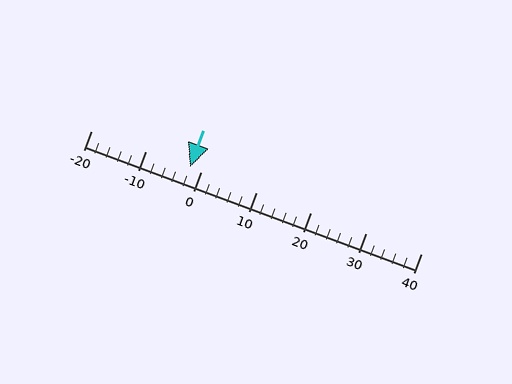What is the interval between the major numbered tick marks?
The major tick marks are spaced 10 units apart.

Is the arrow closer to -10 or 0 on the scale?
The arrow is closer to 0.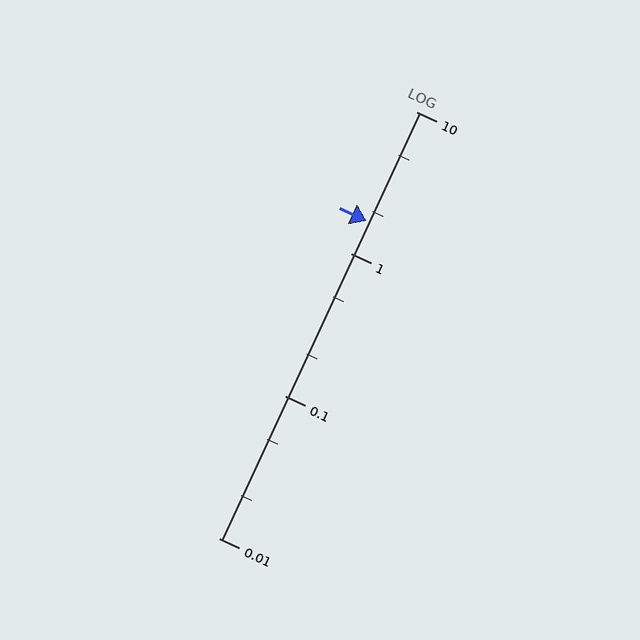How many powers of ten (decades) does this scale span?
The scale spans 3 decades, from 0.01 to 10.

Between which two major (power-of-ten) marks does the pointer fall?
The pointer is between 1 and 10.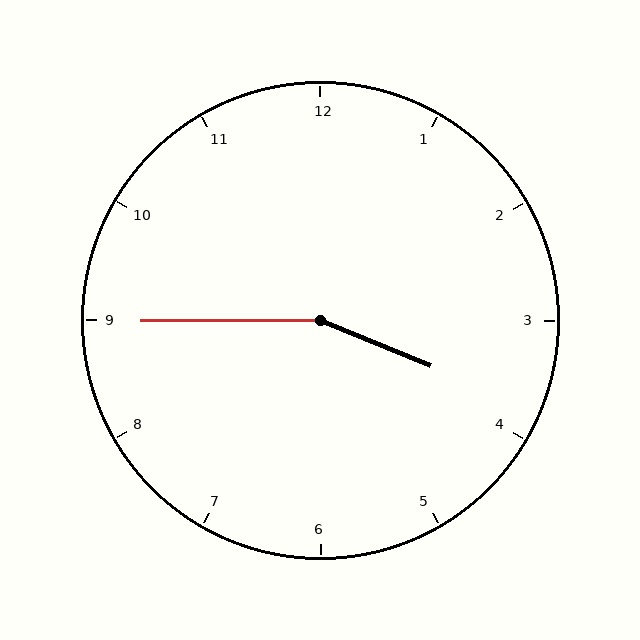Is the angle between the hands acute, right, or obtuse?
It is obtuse.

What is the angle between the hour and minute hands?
Approximately 158 degrees.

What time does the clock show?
3:45.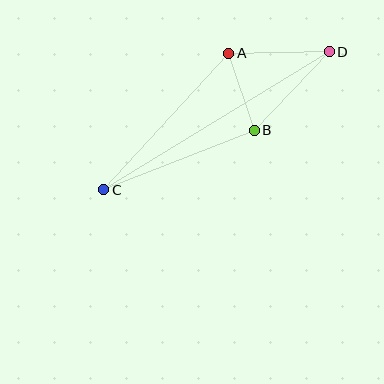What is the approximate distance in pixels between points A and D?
The distance between A and D is approximately 100 pixels.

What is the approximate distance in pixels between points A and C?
The distance between A and C is approximately 185 pixels.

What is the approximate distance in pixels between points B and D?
The distance between B and D is approximately 108 pixels.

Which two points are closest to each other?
Points A and B are closest to each other.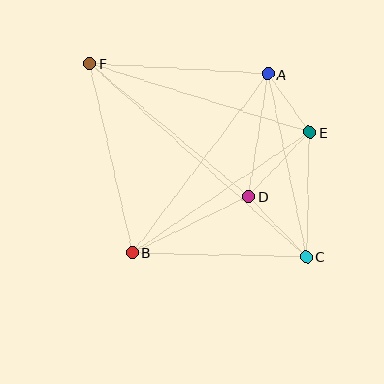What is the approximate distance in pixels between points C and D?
The distance between C and D is approximately 84 pixels.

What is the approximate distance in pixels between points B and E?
The distance between B and E is approximately 214 pixels.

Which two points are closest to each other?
Points A and E are closest to each other.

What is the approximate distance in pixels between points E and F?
The distance between E and F is approximately 230 pixels.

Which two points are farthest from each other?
Points C and F are farthest from each other.